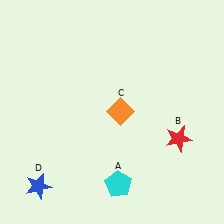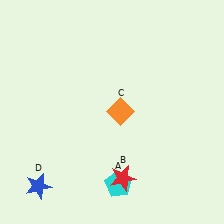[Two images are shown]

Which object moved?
The red star (B) moved left.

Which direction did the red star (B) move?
The red star (B) moved left.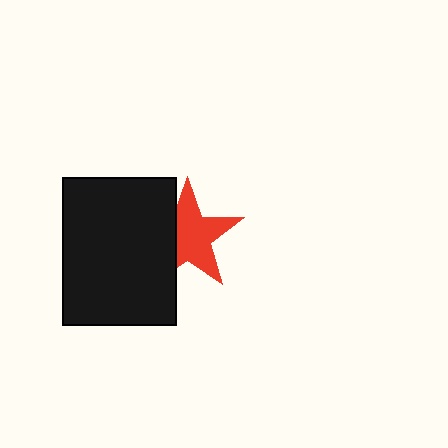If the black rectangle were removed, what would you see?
You would see the complete red star.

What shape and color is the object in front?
The object in front is a black rectangle.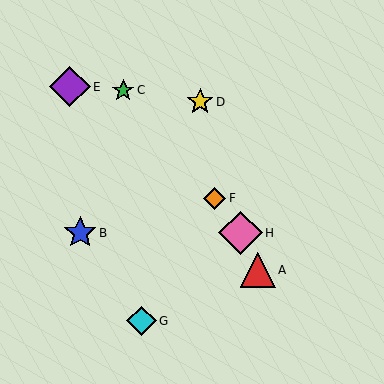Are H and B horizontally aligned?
Yes, both are at y≈233.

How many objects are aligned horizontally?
2 objects (B, H) are aligned horizontally.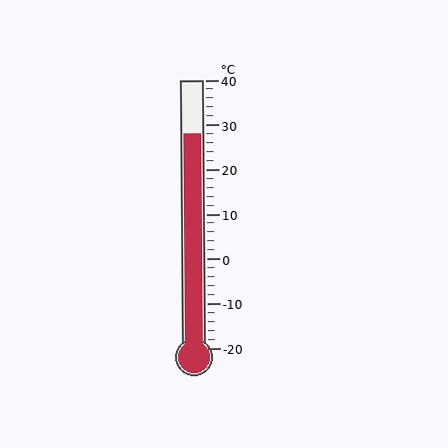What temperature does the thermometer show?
The thermometer shows approximately 28°C.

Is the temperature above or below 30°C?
The temperature is below 30°C.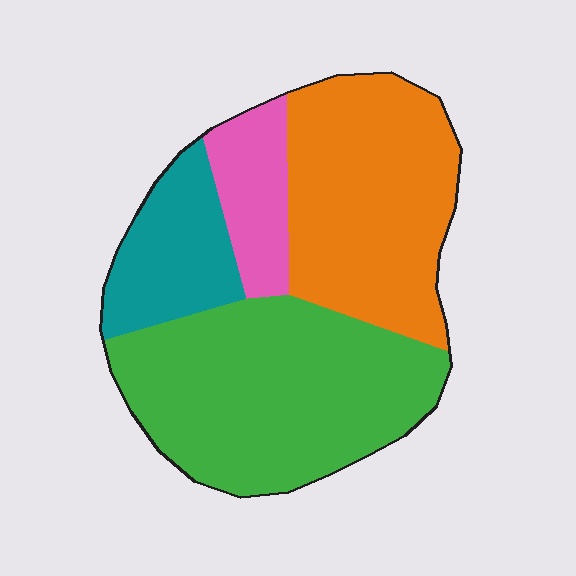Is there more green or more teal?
Green.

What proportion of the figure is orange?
Orange takes up about one third (1/3) of the figure.